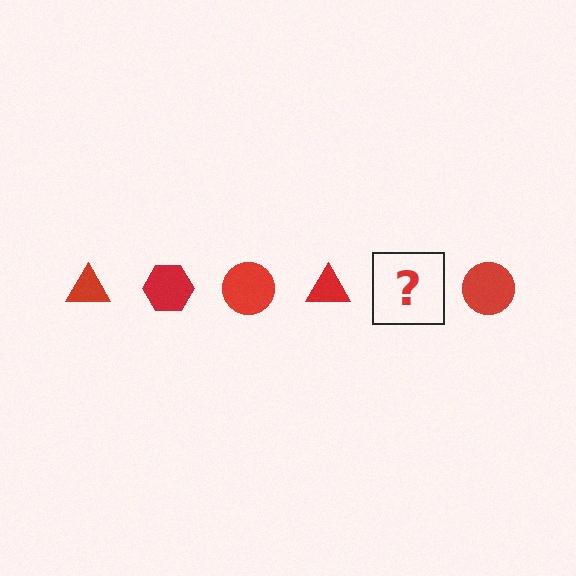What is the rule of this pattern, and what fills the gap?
The rule is that the pattern cycles through triangle, hexagon, circle shapes in red. The gap should be filled with a red hexagon.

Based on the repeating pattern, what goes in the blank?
The blank should be a red hexagon.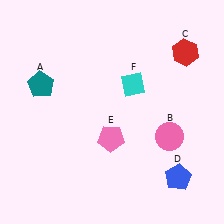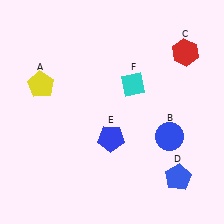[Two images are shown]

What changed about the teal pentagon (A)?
In Image 1, A is teal. In Image 2, it changed to yellow.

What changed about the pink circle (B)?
In Image 1, B is pink. In Image 2, it changed to blue.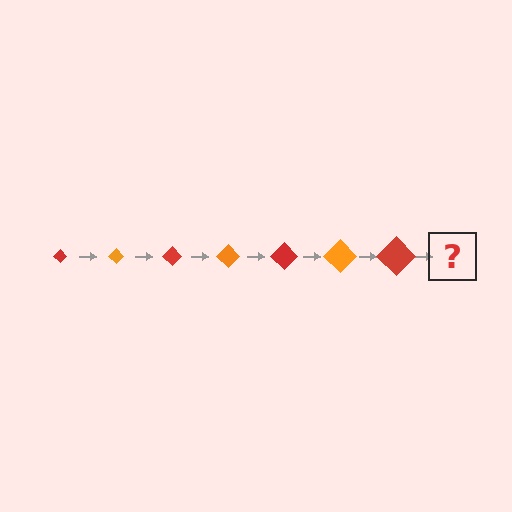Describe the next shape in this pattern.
It should be an orange diamond, larger than the previous one.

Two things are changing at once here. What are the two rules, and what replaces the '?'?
The two rules are that the diamond grows larger each step and the color cycles through red and orange. The '?' should be an orange diamond, larger than the previous one.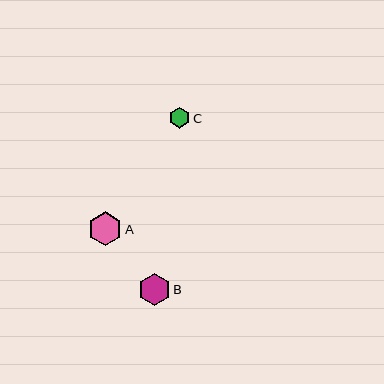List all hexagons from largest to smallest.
From largest to smallest: A, B, C.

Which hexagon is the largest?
Hexagon A is the largest with a size of approximately 34 pixels.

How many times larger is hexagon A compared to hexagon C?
Hexagon A is approximately 1.6 times the size of hexagon C.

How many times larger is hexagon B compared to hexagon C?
Hexagon B is approximately 1.5 times the size of hexagon C.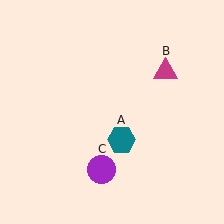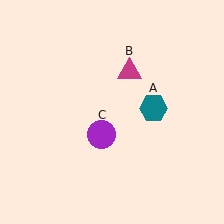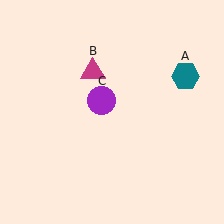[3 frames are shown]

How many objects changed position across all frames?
3 objects changed position: teal hexagon (object A), magenta triangle (object B), purple circle (object C).